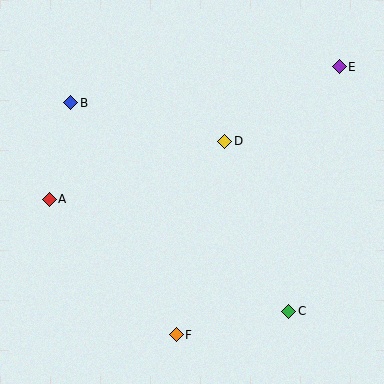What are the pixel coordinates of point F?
Point F is at (176, 335).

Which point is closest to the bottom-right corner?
Point C is closest to the bottom-right corner.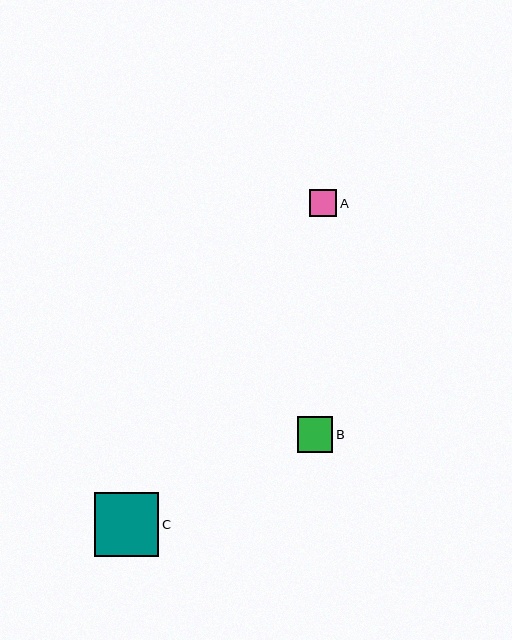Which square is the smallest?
Square A is the smallest with a size of approximately 27 pixels.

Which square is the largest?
Square C is the largest with a size of approximately 65 pixels.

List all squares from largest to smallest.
From largest to smallest: C, B, A.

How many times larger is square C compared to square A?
Square C is approximately 2.4 times the size of square A.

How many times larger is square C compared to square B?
Square C is approximately 1.8 times the size of square B.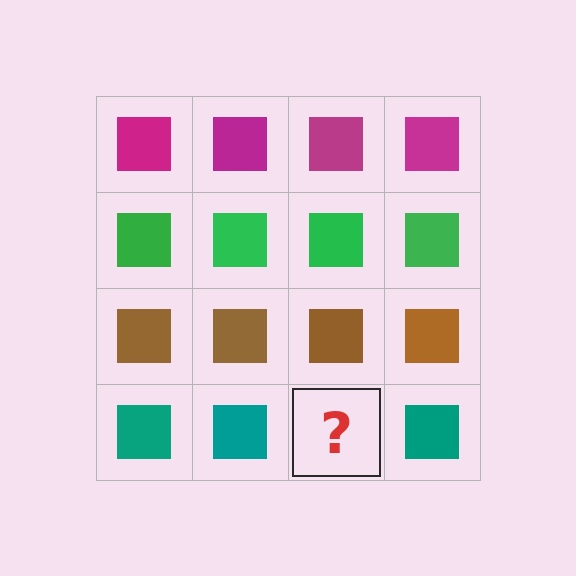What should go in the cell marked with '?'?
The missing cell should contain a teal square.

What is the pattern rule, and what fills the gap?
The rule is that each row has a consistent color. The gap should be filled with a teal square.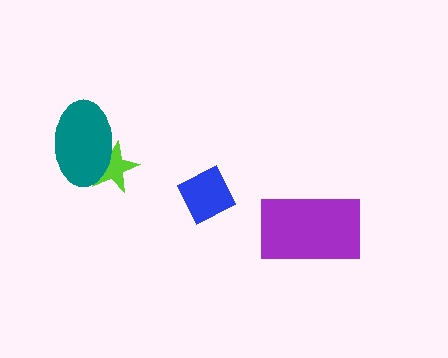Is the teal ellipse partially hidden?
No, no other shape covers it.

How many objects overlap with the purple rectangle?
0 objects overlap with the purple rectangle.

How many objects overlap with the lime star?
1 object overlaps with the lime star.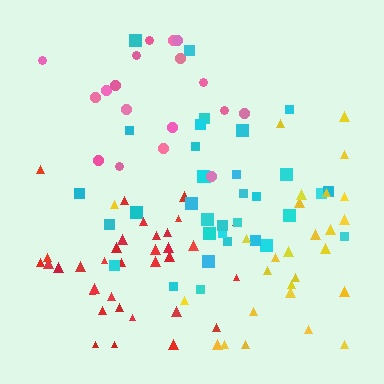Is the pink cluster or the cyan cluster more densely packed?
Cyan.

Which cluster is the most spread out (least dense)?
Yellow.